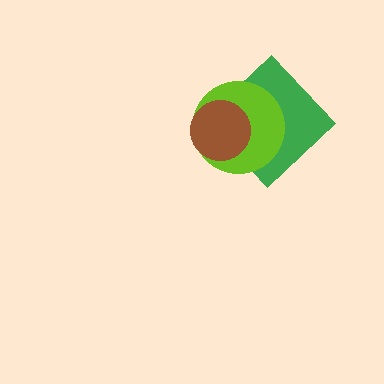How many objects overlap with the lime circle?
2 objects overlap with the lime circle.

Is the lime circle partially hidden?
Yes, it is partially covered by another shape.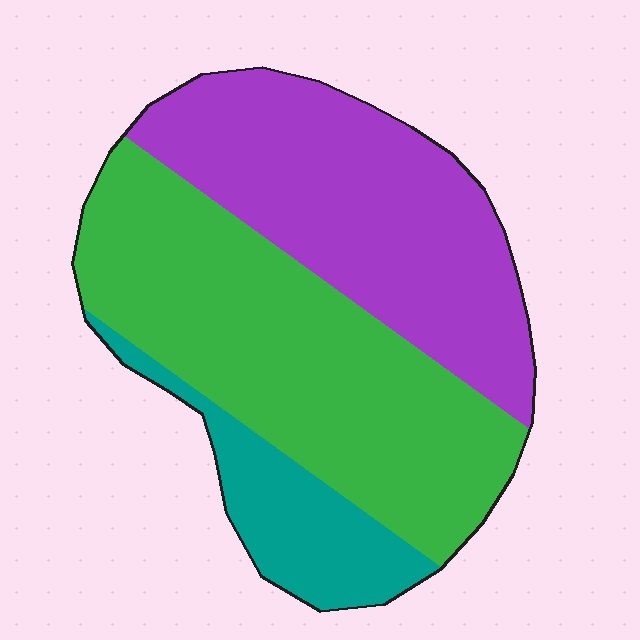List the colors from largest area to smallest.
From largest to smallest: green, purple, teal.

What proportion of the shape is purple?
Purple covers 39% of the shape.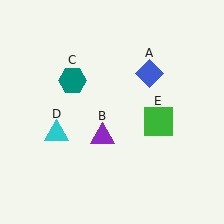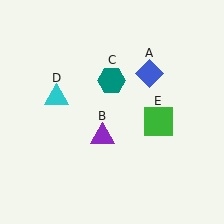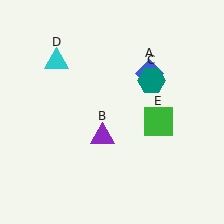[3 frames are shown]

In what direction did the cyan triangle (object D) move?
The cyan triangle (object D) moved up.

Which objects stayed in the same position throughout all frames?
Blue diamond (object A) and purple triangle (object B) and green square (object E) remained stationary.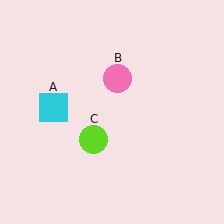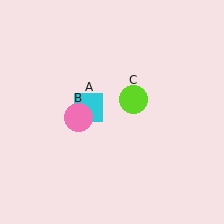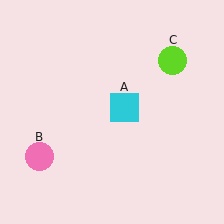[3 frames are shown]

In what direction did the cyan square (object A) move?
The cyan square (object A) moved right.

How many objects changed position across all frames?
3 objects changed position: cyan square (object A), pink circle (object B), lime circle (object C).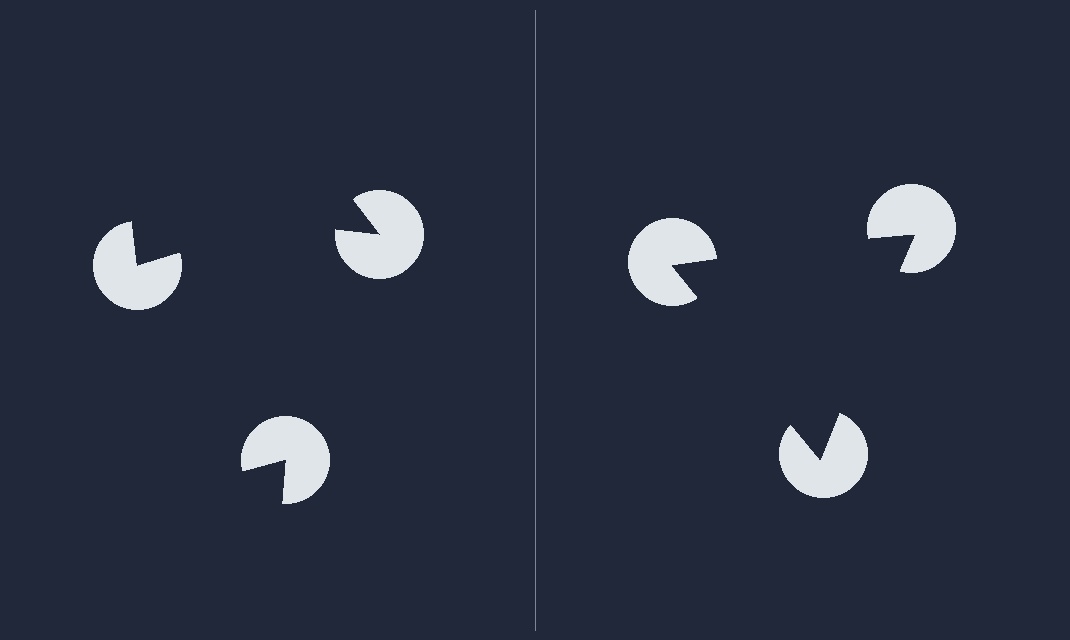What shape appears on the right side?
An illusory triangle.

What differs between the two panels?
The pac-man discs are positioned identically on both sides; only the wedge orientations differ. On the right they align to a triangle; on the left they are misaligned.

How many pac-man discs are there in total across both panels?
6 — 3 on each side.